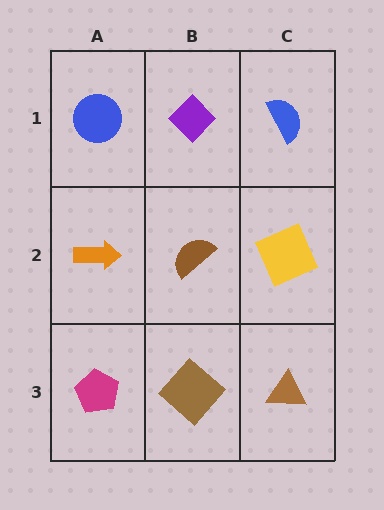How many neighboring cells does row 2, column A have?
3.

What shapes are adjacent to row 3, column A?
An orange arrow (row 2, column A), a brown diamond (row 3, column B).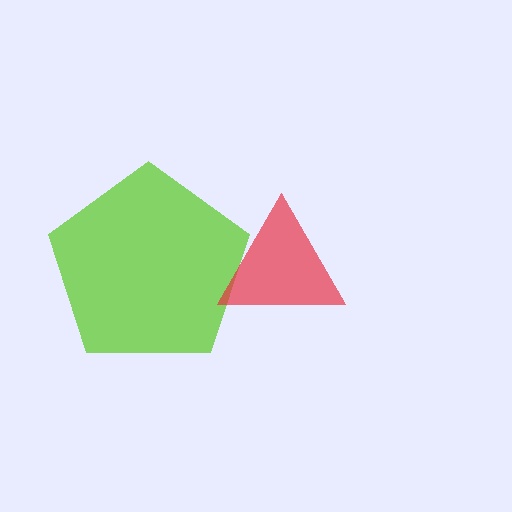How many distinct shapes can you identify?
There are 2 distinct shapes: a lime pentagon, a red triangle.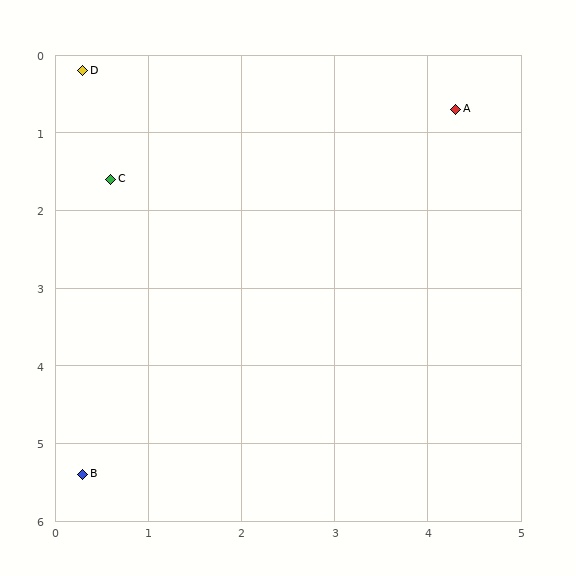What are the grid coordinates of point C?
Point C is at approximately (0.6, 1.6).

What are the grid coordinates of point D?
Point D is at approximately (0.3, 0.2).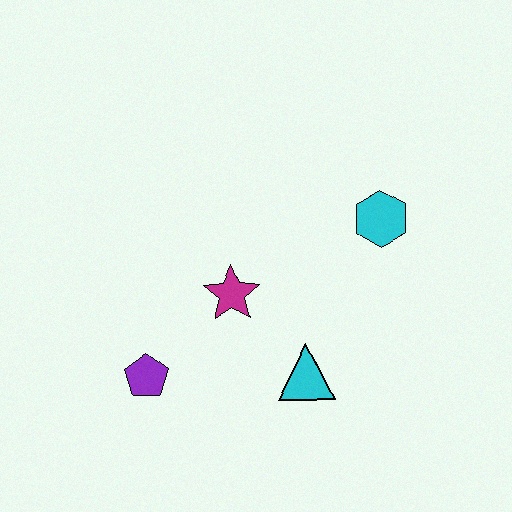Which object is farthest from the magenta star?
The cyan hexagon is farthest from the magenta star.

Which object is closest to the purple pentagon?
The magenta star is closest to the purple pentagon.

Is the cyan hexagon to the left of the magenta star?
No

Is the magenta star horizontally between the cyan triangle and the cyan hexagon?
No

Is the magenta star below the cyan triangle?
No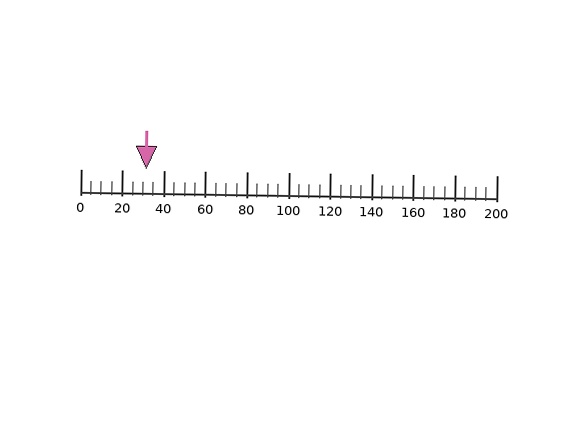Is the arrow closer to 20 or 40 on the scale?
The arrow is closer to 40.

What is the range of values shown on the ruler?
The ruler shows values from 0 to 200.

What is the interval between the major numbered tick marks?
The major tick marks are spaced 20 units apart.